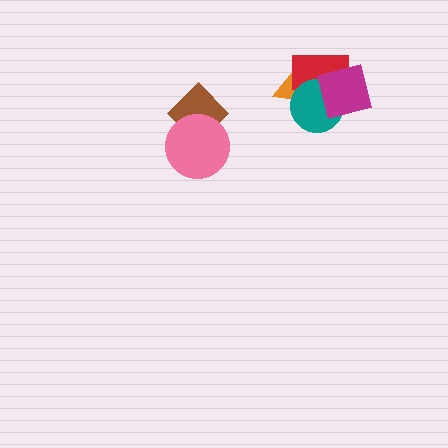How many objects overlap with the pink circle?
1 object overlaps with the pink circle.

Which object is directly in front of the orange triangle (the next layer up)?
The red rectangle is directly in front of the orange triangle.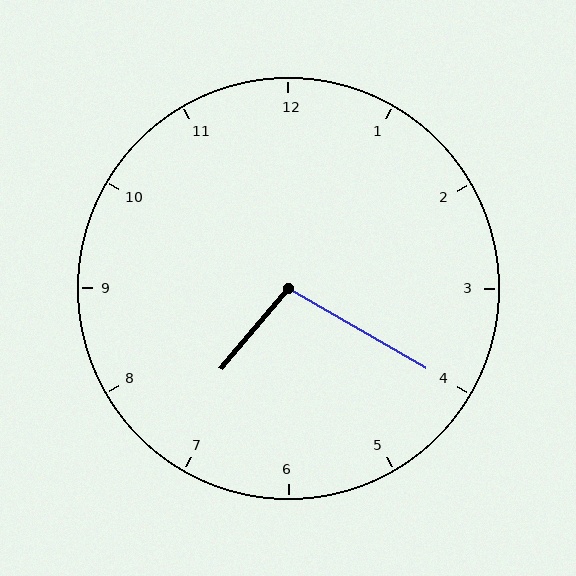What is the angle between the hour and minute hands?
Approximately 100 degrees.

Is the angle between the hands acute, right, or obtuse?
It is obtuse.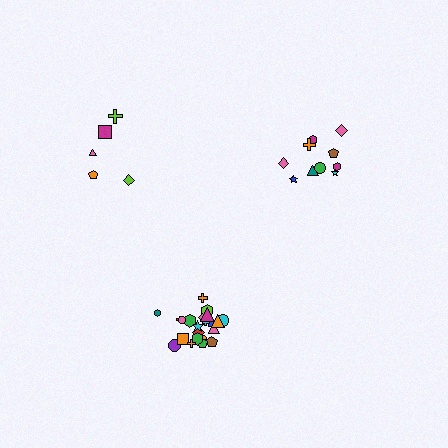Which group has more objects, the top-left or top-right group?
The top-right group.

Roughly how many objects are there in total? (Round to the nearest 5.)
Roughly 35 objects in total.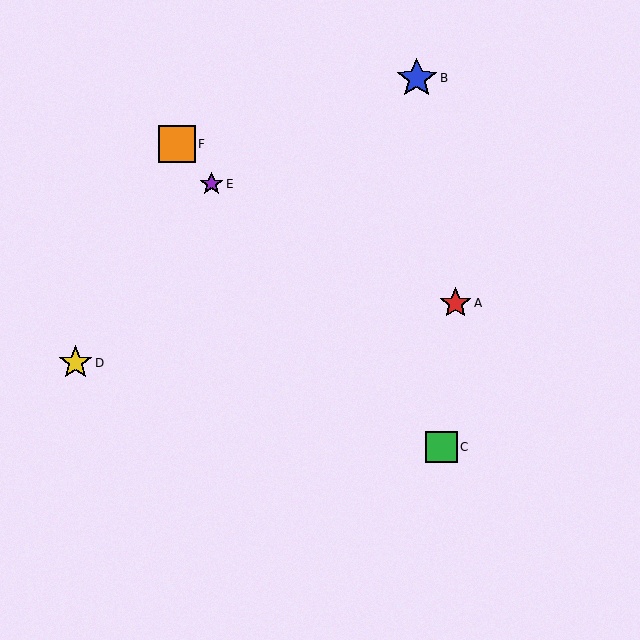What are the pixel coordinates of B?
Object B is at (417, 78).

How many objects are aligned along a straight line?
3 objects (C, E, F) are aligned along a straight line.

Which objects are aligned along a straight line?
Objects C, E, F are aligned along a straight line.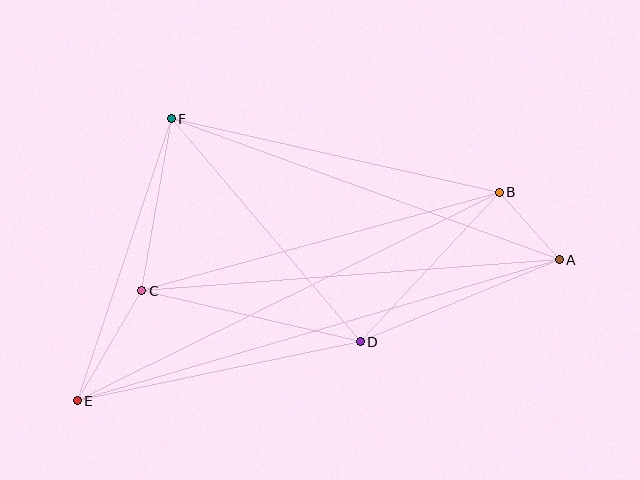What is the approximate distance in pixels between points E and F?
The distance between E and F is approximately 297 pixels.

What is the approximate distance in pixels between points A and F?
The distance between A and F is approximately 413 pixels.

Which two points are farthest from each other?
Points A and E are farthest from each other.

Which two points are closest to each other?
Points A and B are closest to each other.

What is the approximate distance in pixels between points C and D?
The distance between C and D is approximately 225 pixels.